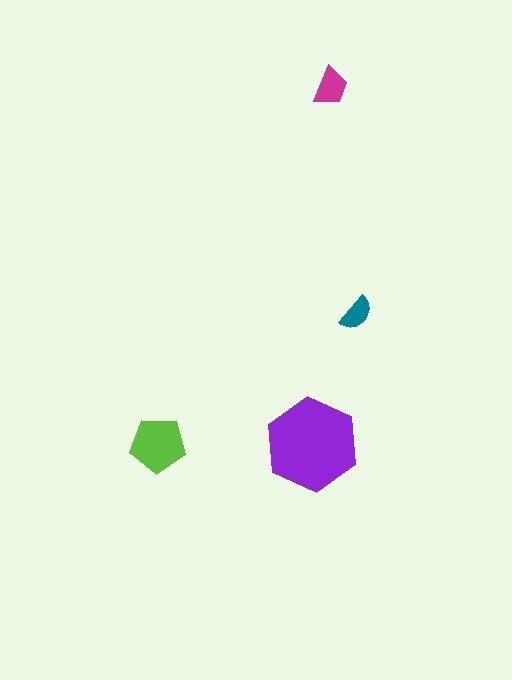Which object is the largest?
The purple hexagon.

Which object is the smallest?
The teal semicircle.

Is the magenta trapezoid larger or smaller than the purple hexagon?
Smaller.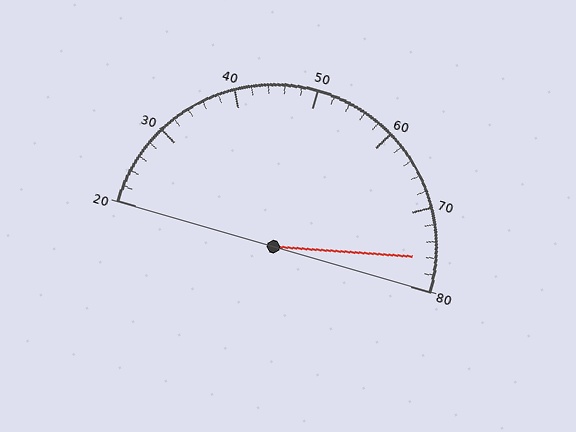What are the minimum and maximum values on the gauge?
The gauge ranges from 20 to 80.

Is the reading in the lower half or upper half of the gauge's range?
The reading is in the upper half of the range (20 to 80).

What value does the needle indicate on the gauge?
The needle indicates approximately 76.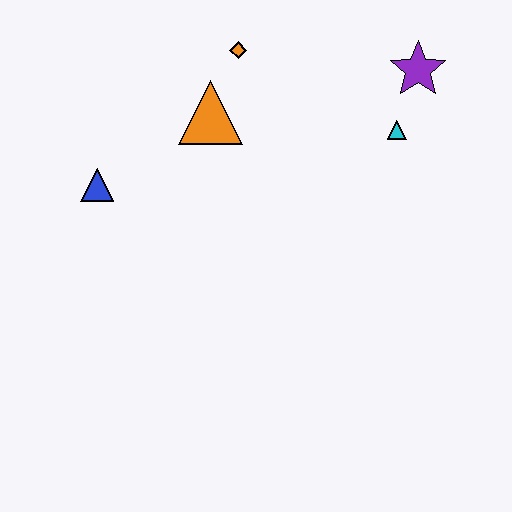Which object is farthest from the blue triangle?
The purple star is farthest from the blue triangle.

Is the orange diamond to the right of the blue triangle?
Yes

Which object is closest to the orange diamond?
The orange triangle is closest to the orange diamond.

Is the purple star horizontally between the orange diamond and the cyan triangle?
No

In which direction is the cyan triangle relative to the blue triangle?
The cyan triangle is to the right of the blue triangle.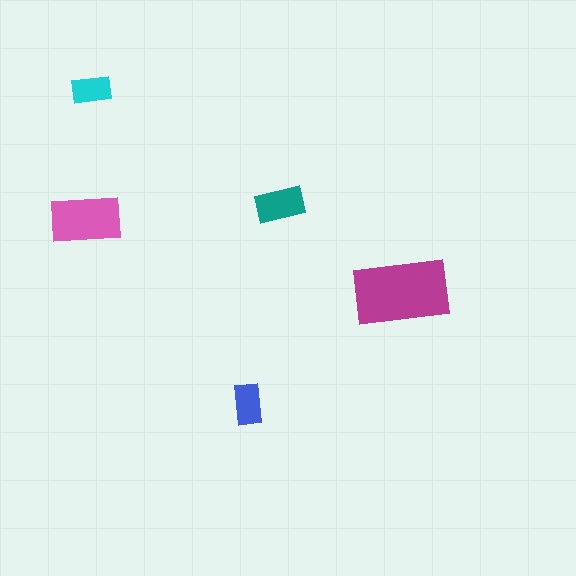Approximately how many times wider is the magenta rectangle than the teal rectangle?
About 2 times wider.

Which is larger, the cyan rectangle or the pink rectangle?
The pink one.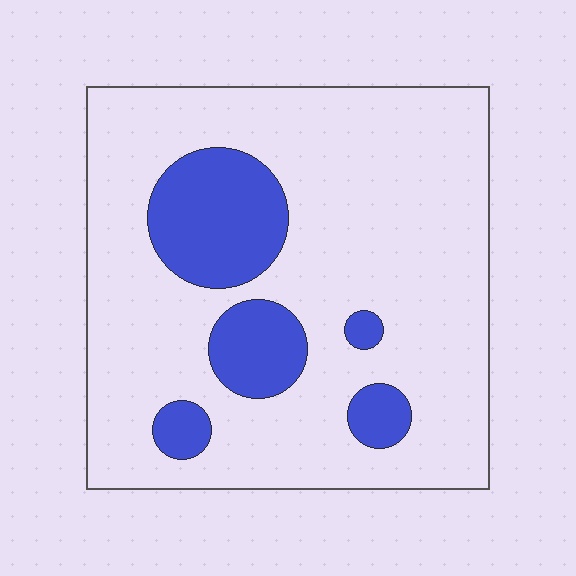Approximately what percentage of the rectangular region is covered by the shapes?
Approximately 20%.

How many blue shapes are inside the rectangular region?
5.